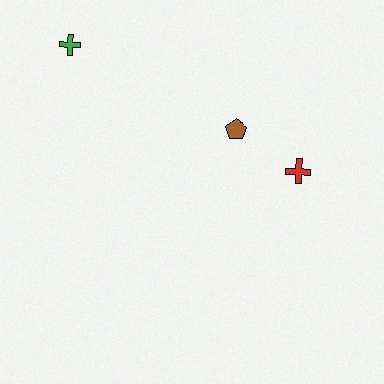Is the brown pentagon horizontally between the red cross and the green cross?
Yes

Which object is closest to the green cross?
The brown pentagon is closest to the green cross.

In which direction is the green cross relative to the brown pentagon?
The green cross is to the left of the brown pentagon.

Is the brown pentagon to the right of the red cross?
No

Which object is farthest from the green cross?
The red cross is farthest from the green cross.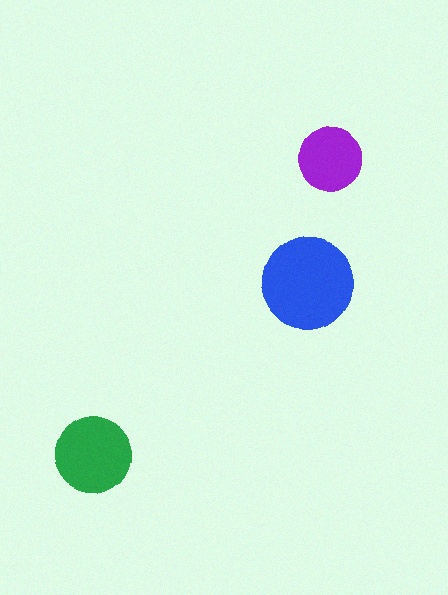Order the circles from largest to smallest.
the blue one, the green one, the purple one.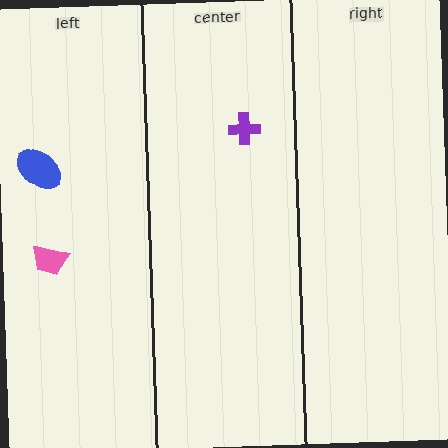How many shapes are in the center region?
1.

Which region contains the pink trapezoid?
The left region.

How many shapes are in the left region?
2.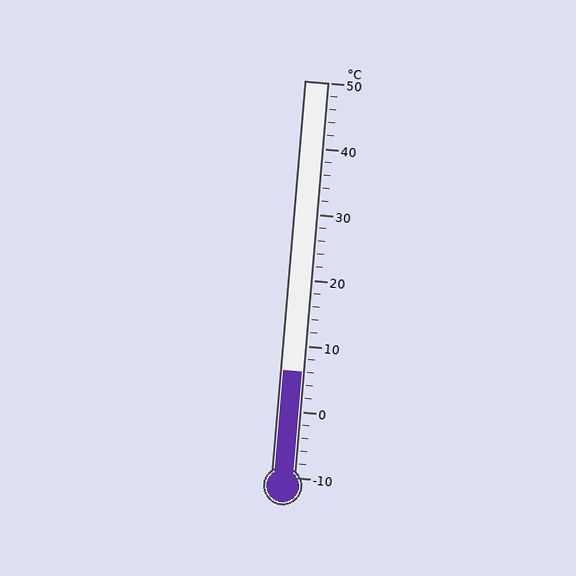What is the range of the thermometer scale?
The thermometer scale ranges from -10°C to 50°C.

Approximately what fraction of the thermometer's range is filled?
The thermometer is filled to approximately 25% of its range.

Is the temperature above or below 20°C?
The temperature is below 20°C.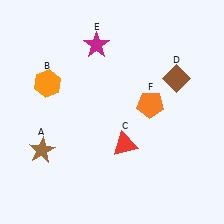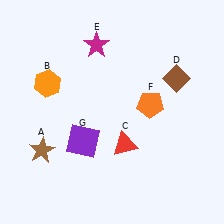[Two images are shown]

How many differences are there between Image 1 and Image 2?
There is 1 difference between the two images.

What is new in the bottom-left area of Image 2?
A purple square (G) was added in the bottom-left area of Image 2.